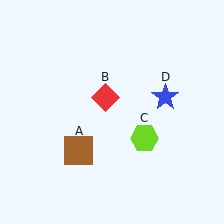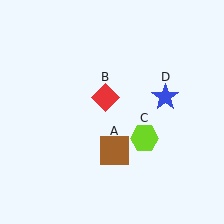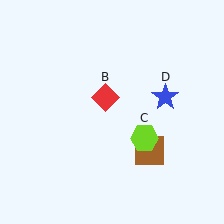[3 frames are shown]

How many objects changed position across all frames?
1 object changed position: brown square (object A).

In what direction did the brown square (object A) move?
The brown square (object A) moved right.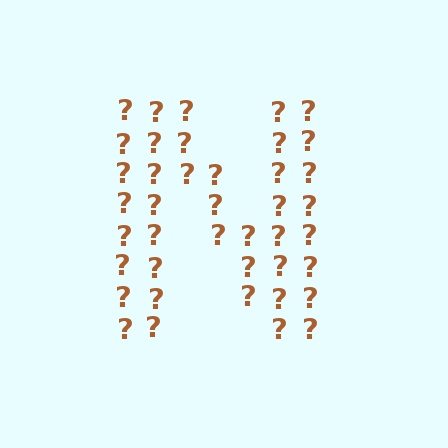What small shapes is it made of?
It is made of small question marks.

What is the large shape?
The large shape is the letter N.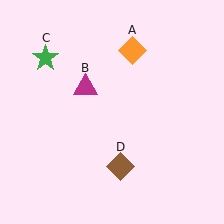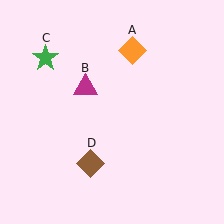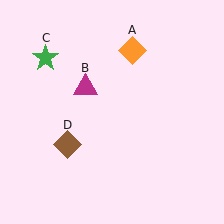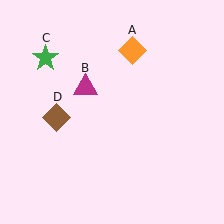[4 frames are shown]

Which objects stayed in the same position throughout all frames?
Orange diamond (object A) and magenta triangle (object B) and green star (object C) remained stationary.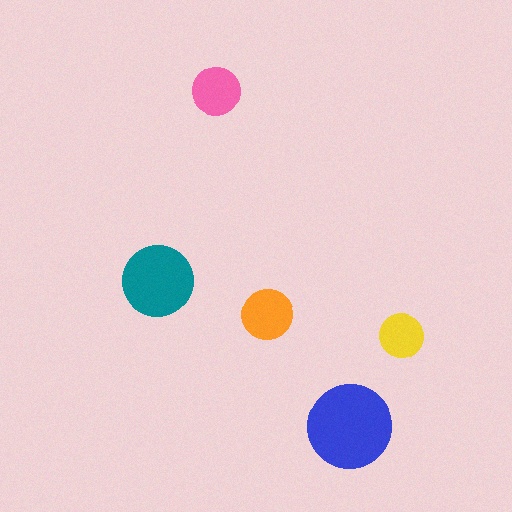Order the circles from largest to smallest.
the blue one, the teal one, the orange one, the pink one, the yellow one.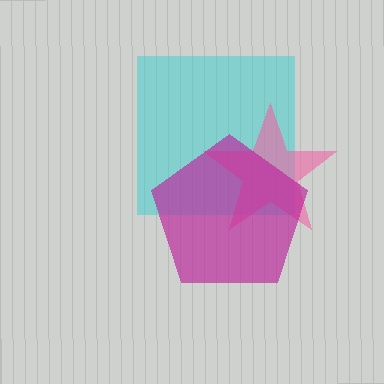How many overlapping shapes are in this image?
There are 3 overlapping shapes in the image.